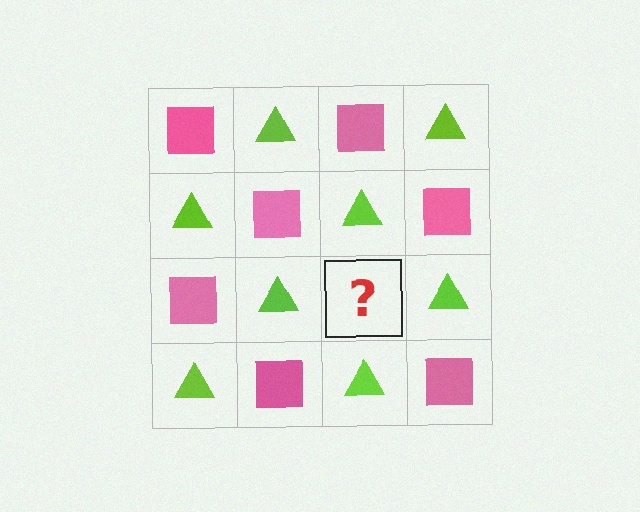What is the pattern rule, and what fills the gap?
The rule is that it alternates pink square and lime triangle in a checkerboard pattern. The gap should be filled with a pink square.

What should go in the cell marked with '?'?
The missing cell should contain a pink square.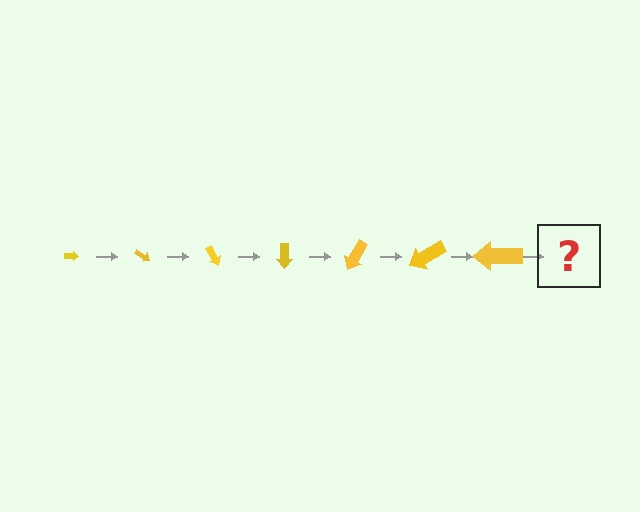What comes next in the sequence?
The next element should be an arrow, larger than the previous one and rotated 210 degrees from the start.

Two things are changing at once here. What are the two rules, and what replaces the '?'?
The two rules are that the arrow grows larger each step and it rotates 30 degrees each step. The '?' should be an arrow, larger than the previous one and rotated 210 degrees from the start.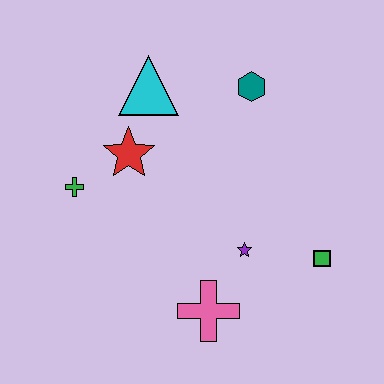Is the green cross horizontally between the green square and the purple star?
No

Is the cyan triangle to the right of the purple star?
No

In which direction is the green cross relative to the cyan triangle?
The green cross is below the cyan triangle.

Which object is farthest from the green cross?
The green square is farthest from the green cross.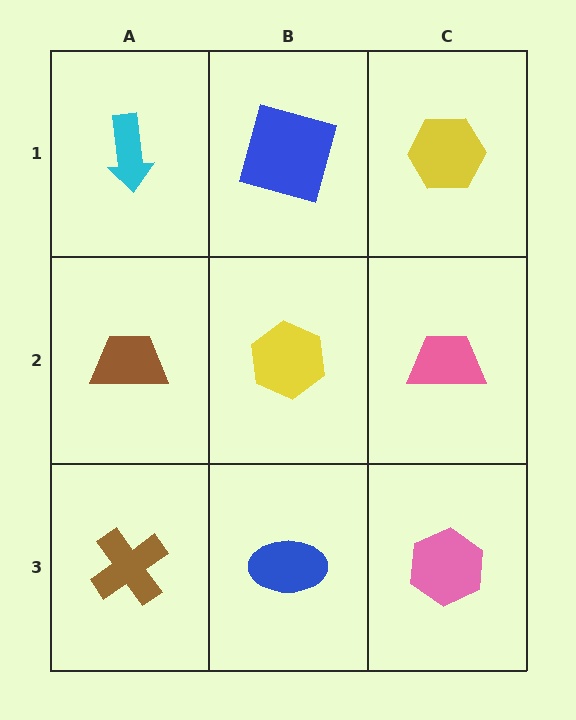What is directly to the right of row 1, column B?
A yellow hexagon.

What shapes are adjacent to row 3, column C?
A pink trapezoid (row 2, column C), a blue ellipse (row 3, column B).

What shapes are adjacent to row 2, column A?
A cyan arrow (row 1, column A), a brown cross (row 3, column A), a yellow hexagon (row 2, column B).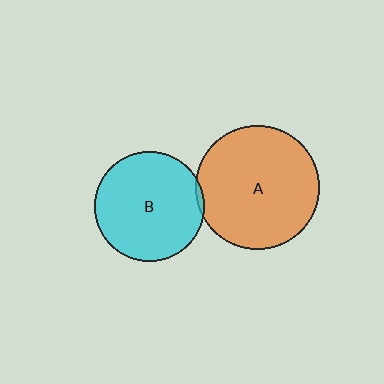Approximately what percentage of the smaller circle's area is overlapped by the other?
Approximately 5%.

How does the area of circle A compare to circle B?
Approximately 1.3 times.